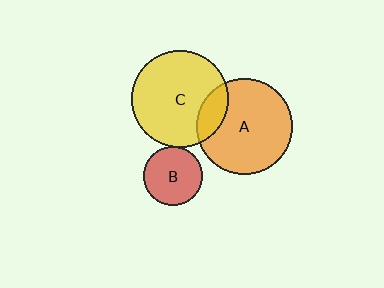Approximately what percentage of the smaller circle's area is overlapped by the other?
Approximately 15%.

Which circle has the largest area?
Circle C (yellow).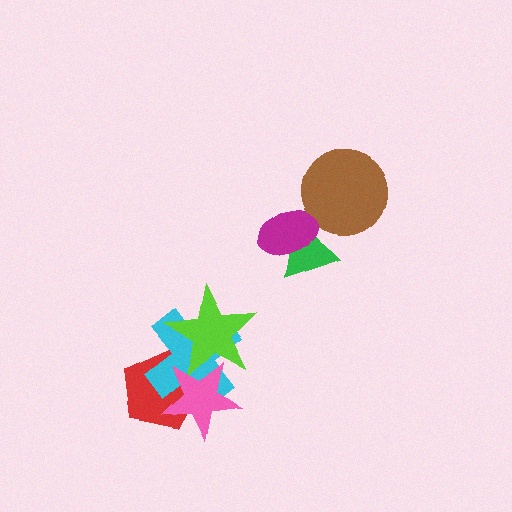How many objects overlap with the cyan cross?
3 objects overlap with the cyan cross.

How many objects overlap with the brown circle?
0 objects overlap with the brown circle.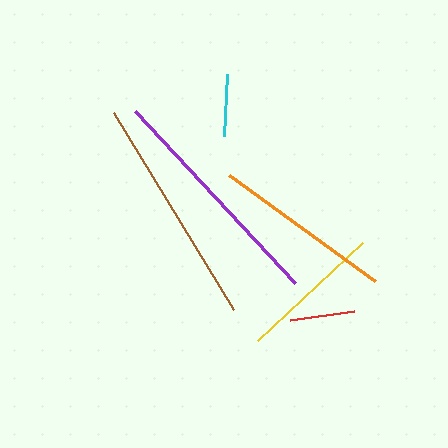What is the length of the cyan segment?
The cyan segment is approximately 62 pixels long.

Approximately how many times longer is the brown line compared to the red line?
The brown line is approximately 3.6 times the length of the red line.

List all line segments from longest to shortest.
From longest to shortest: purple, brown, orange, yellow, red, cyan.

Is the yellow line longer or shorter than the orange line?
The orange line is longer than the yellow line.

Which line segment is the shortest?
The cyan line is the shortest at approximately 62 pixels.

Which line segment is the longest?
The purple line is the longest at approximately 235 pixels.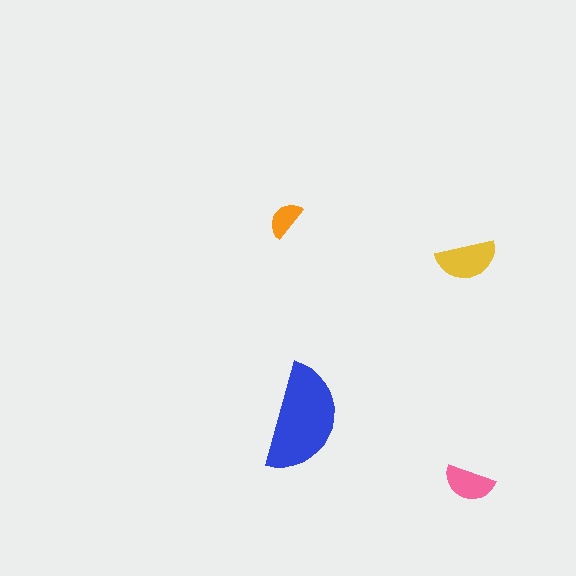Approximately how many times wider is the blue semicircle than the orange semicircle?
About 3 times wider.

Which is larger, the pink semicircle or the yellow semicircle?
The yellow one.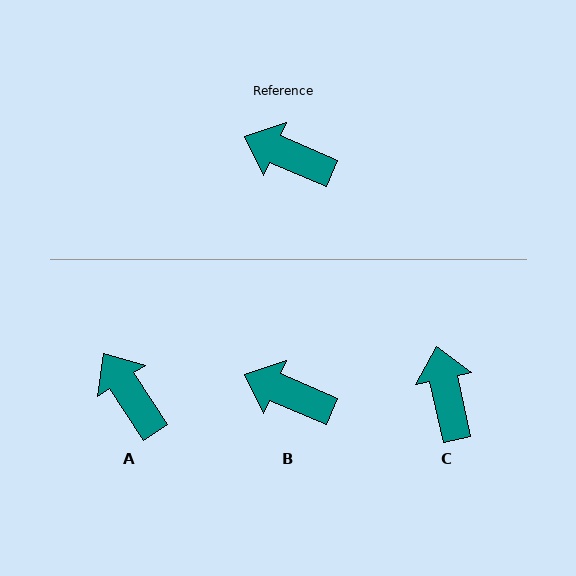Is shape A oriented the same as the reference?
No, it is off by about 33 degrees.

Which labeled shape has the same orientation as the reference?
B.